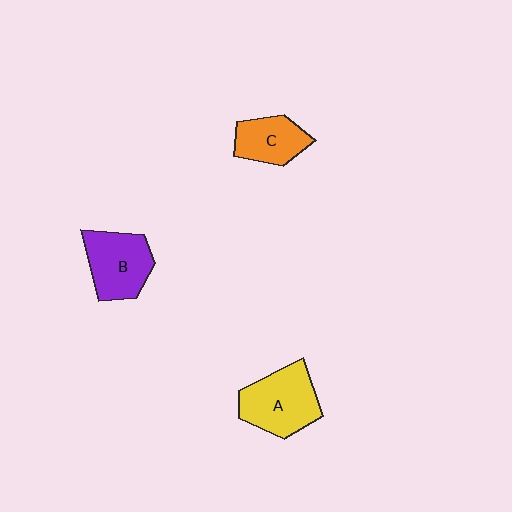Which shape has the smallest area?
Shape C (orange).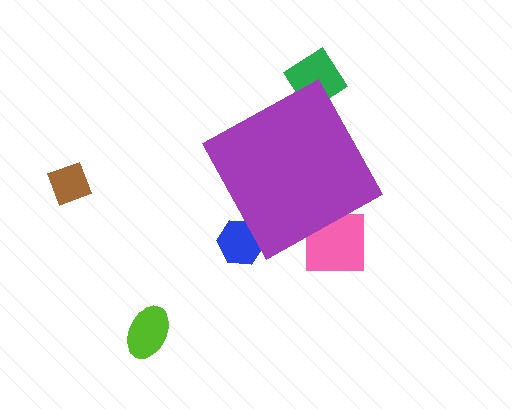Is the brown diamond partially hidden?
No, the brown diamond is fully visible.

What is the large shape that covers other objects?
A purple diamond.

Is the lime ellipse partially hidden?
No, the lime ellipse is fully visible.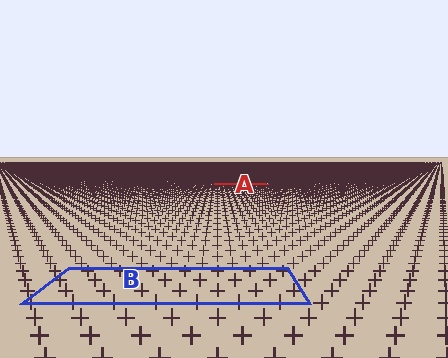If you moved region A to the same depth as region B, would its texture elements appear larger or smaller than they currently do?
They would appear larger. At a closer depth, the same texture elements are projected at a bigger on-screen size.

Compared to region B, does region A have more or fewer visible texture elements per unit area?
Region A has more texture elements per unit area — they are packed more densely because it is farther away.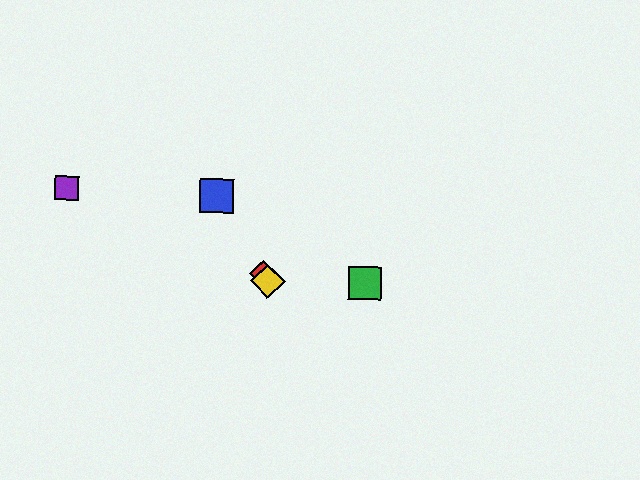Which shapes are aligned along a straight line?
The red diamond, the blue square, the yellow diamond are aligned along a straight line.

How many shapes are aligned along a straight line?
3 shapes (the red diamond, the blue square, the yellow diamond) are aligned along a straight line.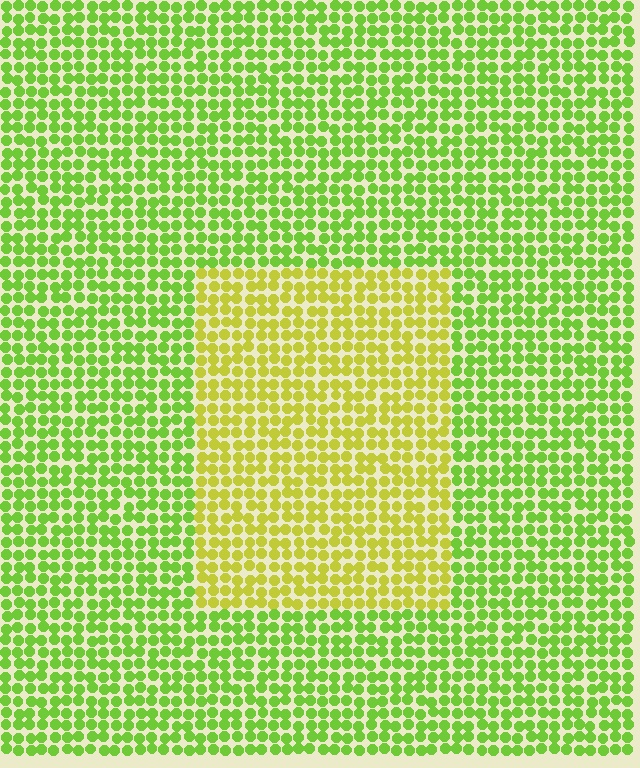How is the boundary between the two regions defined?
The boundary is defined purely by a slight shift in hue (about 34 degrees). Spacing, size, and orientation are identical on both sides.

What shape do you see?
I see a rectangle.